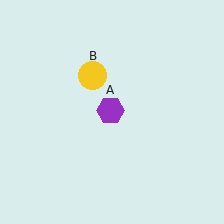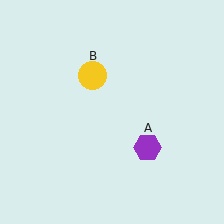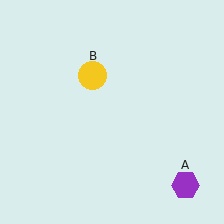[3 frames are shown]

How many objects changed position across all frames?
1 object changed position: purple hexagon (object A).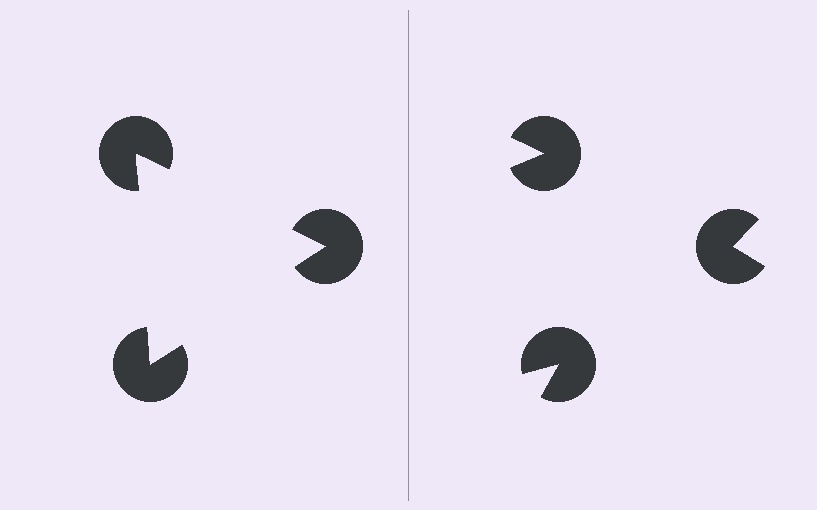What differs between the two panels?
The pac-man discs are positioned identically on both sides; only the wedge orientations differ. On the left they align to a triangle; on the right they are misaligned.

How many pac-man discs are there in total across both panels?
6 — 3 on each side.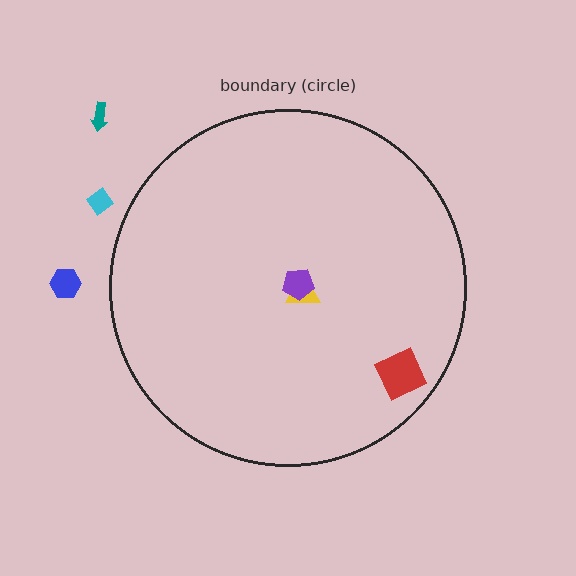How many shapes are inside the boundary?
3 inside, 3 outside.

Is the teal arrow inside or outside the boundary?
Outside.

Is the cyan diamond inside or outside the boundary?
Outside.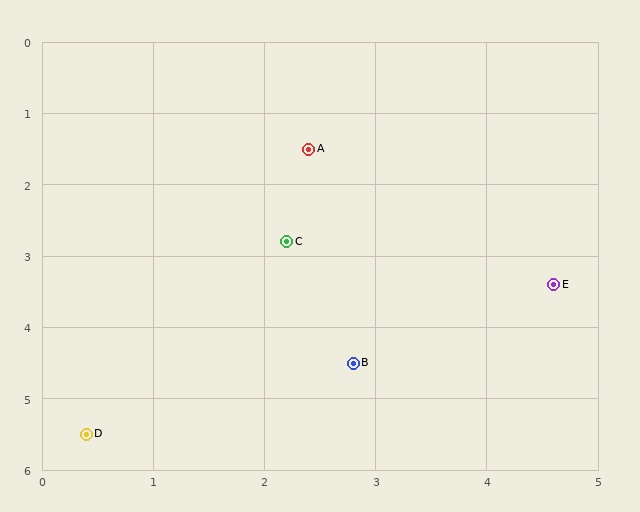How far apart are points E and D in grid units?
Points E and D are about 4.7 grid units apart.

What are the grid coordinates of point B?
Point B is at approximately (2.8, 4.5).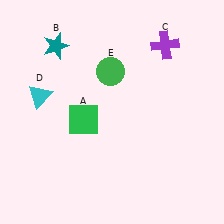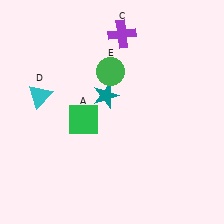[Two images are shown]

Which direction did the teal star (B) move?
The teal star (B) moved right.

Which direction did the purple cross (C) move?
The purple cross (C) moved left.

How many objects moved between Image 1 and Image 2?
2 objects moved between the two images.